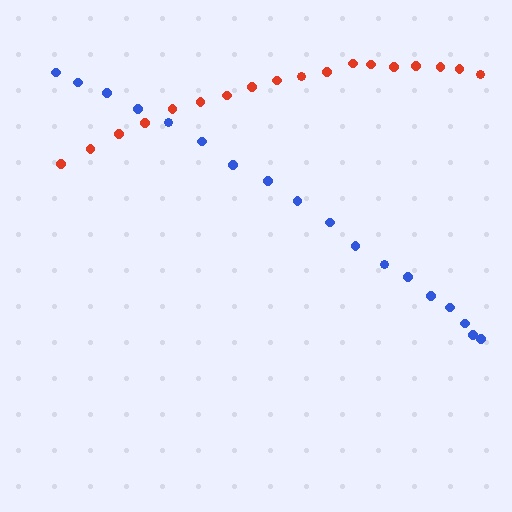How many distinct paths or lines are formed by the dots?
There are 2 distinct paths.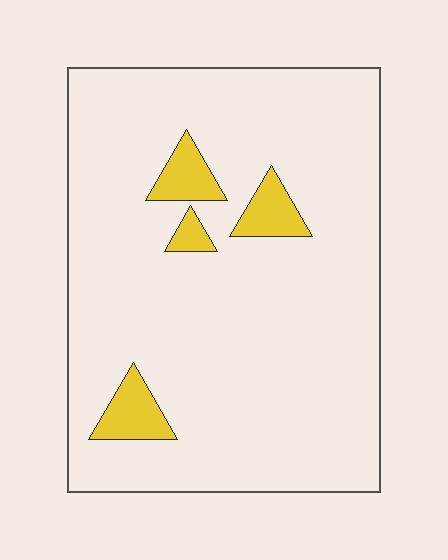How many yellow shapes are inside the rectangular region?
4.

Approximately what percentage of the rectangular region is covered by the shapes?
Approximately 10%.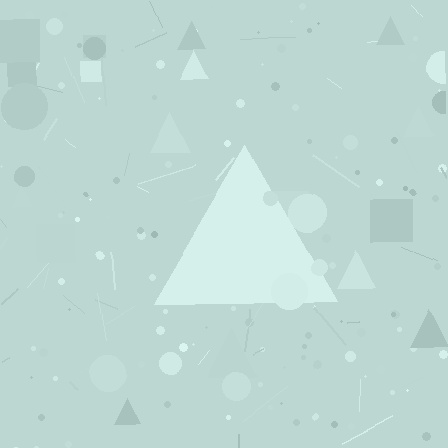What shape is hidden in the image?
A triangle is hidden in the image.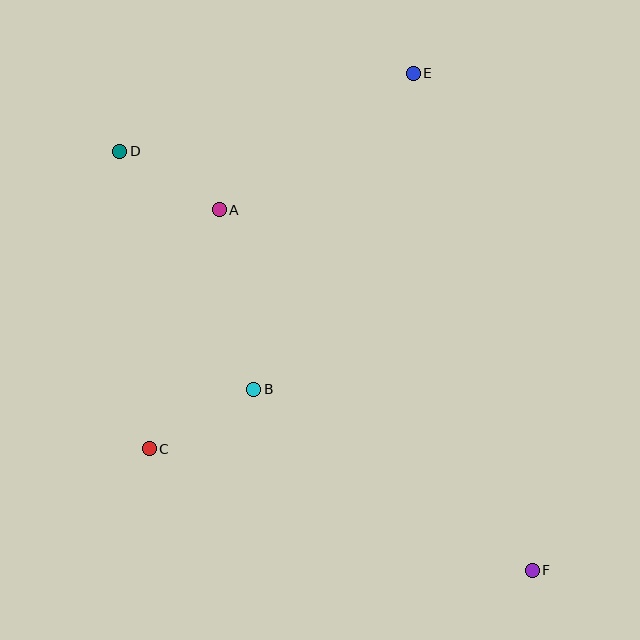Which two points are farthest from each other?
Points D and F are farthest from each other.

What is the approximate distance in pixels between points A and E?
The distance between A and E is approximately 237 pixels.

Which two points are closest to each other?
Points A and D are closest to each other.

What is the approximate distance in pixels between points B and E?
The distance between B and E is approximately 354 pixels.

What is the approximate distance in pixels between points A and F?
The distance between A and F is approximately 477 pixels.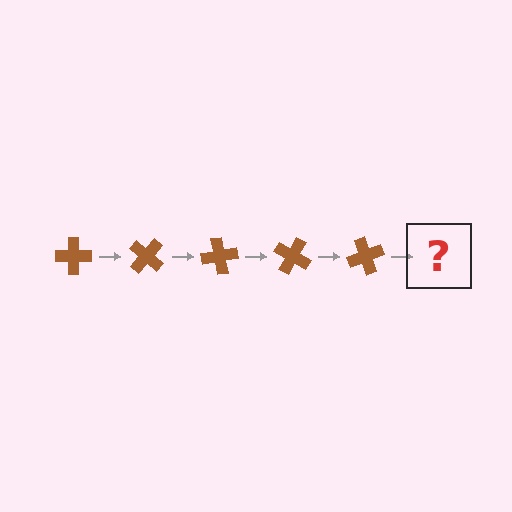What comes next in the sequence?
The next element should be a brown cross rotated 200 degrees.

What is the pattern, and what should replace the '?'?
The pattern is that the cross rotates 40 degrees each step. The '?' should be a brown cross rotated 200 degrees.